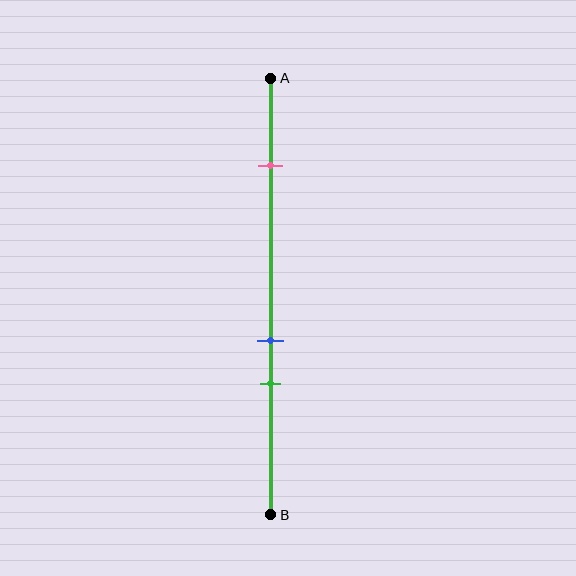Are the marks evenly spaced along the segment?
No, the marks are not evenly spaced.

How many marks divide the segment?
There are 3 marks dividing the segment.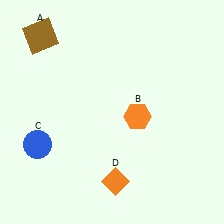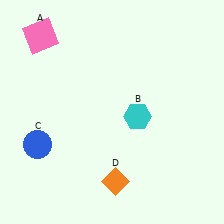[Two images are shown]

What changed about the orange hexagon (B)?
In Image 1, B is orange. In Image 2, it changed to cyan.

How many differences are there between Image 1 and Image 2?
There are 2 differences between the two images.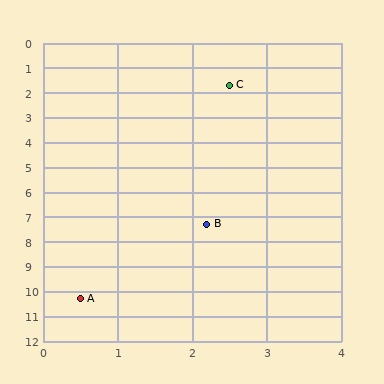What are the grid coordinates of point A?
Point A is at approximately (0.5, 10.3).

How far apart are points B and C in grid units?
Points B and C are about 5.6 grid units apart.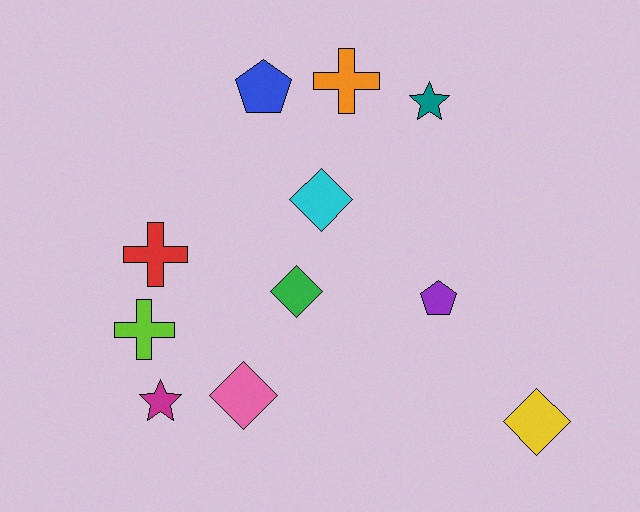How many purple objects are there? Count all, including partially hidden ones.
There is 1 purple object.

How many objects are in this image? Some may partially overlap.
There are 11 objects.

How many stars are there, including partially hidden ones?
There are 2 stars.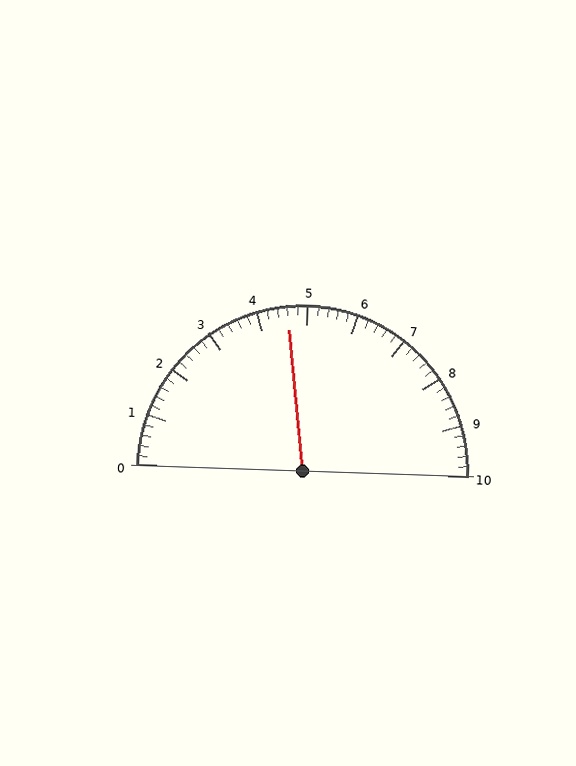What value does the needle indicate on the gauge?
The needle indicates approximately 4.6.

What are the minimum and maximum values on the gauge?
The gauge ranges from 0 to 10.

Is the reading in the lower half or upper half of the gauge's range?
The reading is in the lower half of the range (0 to 10).